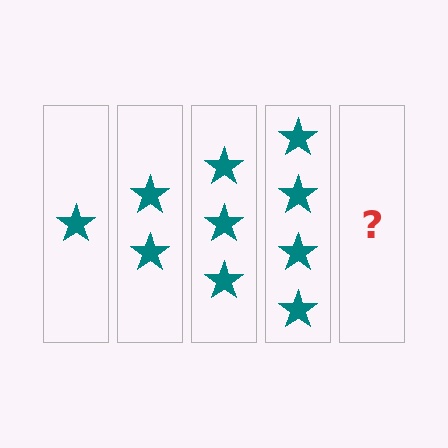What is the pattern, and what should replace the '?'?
The pattern is that each step adds one more star. The '?' should be 5 stars.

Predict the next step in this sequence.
The next step is 5 stars.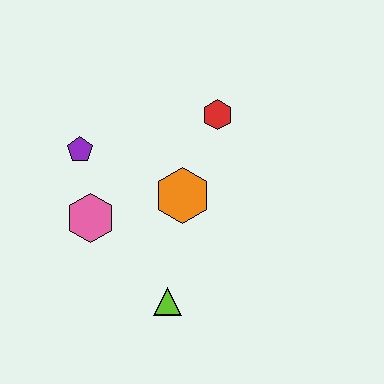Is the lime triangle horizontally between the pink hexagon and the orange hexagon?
Yes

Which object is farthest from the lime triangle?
The red hexagon is farthest from the lime triangle.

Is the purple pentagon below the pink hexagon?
No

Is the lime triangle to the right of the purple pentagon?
Yes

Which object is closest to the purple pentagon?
The pink hexagon is closest to the purple pentagon.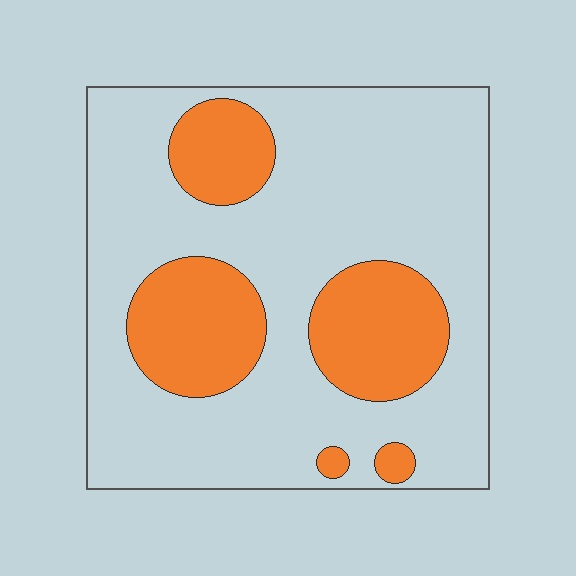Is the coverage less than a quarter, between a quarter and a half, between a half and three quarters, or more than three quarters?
Between a quarter and a half.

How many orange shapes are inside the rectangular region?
5.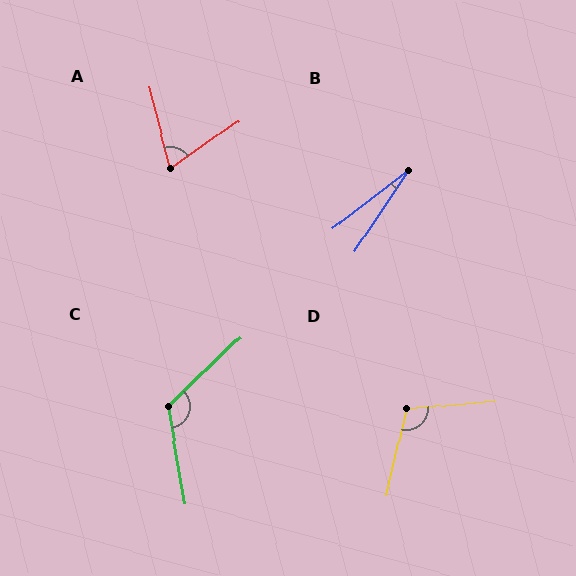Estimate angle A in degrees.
Approximately 70 degrees.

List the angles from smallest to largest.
B (19°), A (70°), D (108°), C (124°).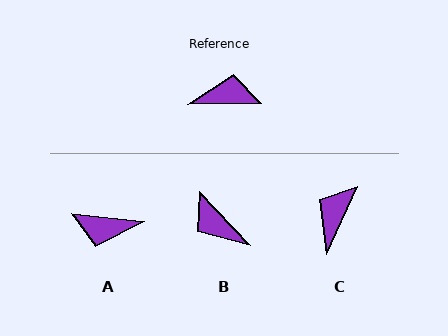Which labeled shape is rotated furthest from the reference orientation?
A, about 173 degrees away.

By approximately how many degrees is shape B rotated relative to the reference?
Approximately 133 degrees counter-clockwise.